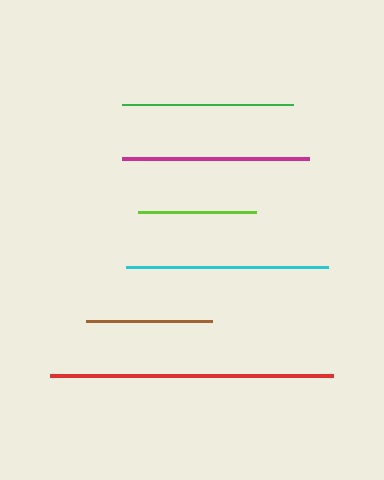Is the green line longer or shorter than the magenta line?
The magenta line is longer than the green line.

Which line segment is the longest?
The red line is the longest at approximately 283 pixels.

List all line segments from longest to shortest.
From longest to shortest: red, cyan, magenta, green, brown, lime.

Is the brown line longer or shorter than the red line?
The red line is longer than the brown line.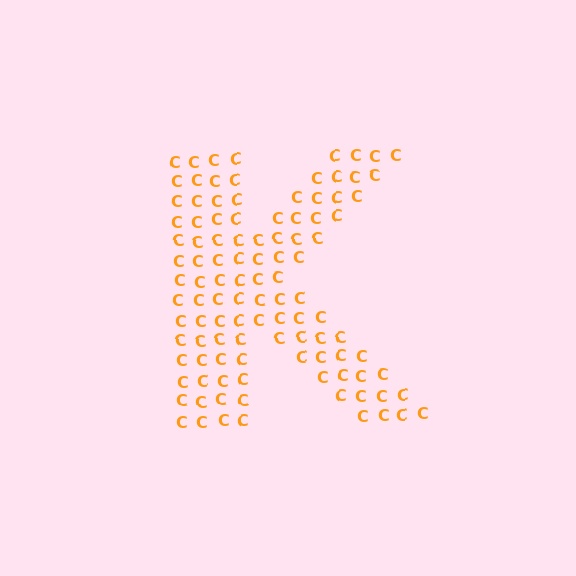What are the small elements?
The small elements are letter C's.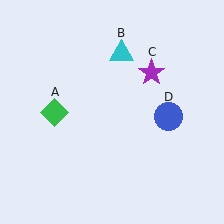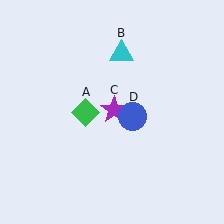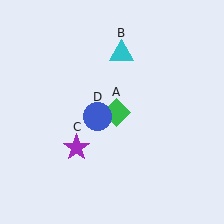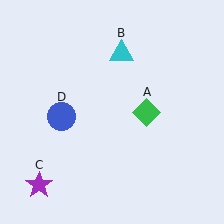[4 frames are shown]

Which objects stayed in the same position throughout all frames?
Cyan triangle (object B) remained stationary.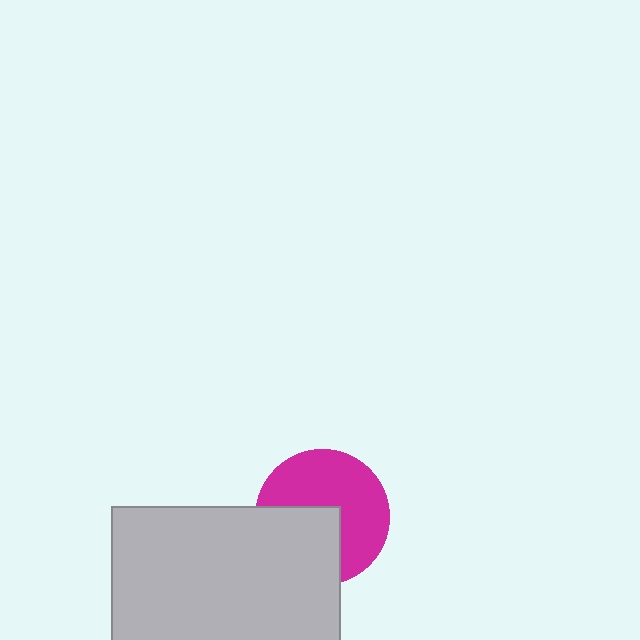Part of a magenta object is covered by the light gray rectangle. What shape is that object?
It is a circle.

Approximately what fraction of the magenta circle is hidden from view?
Roughly 41% of the magenta circle is hidden behind the light gray rectangle.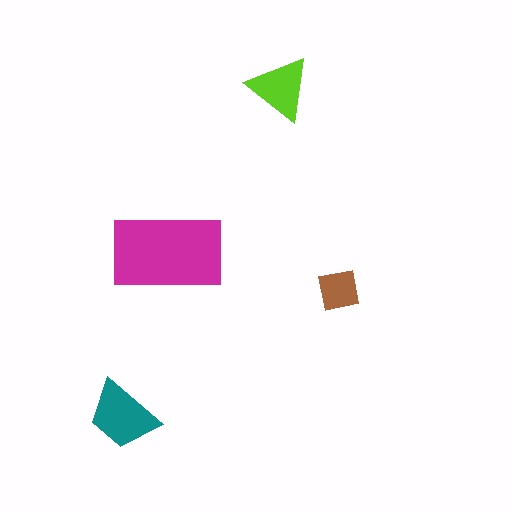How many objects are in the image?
There are 4 objects in the image.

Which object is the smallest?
The brown square.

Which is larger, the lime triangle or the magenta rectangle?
The magenta rectangle.